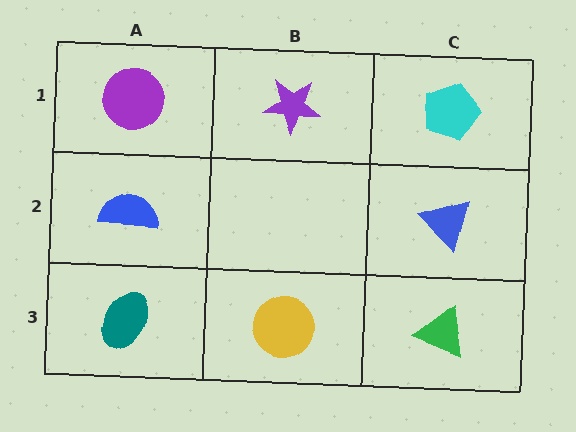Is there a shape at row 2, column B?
No, that cell is empty.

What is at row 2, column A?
A blue semicircle.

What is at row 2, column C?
A blue triangle.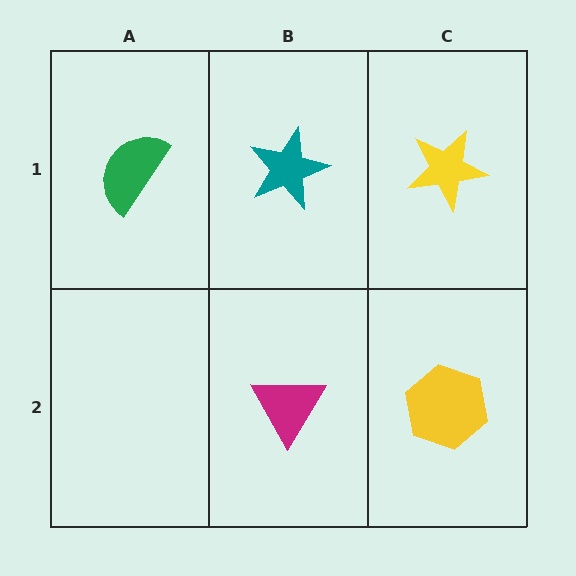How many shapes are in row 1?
3 shapes.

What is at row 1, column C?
A yellow star.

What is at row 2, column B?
A magenta triangle.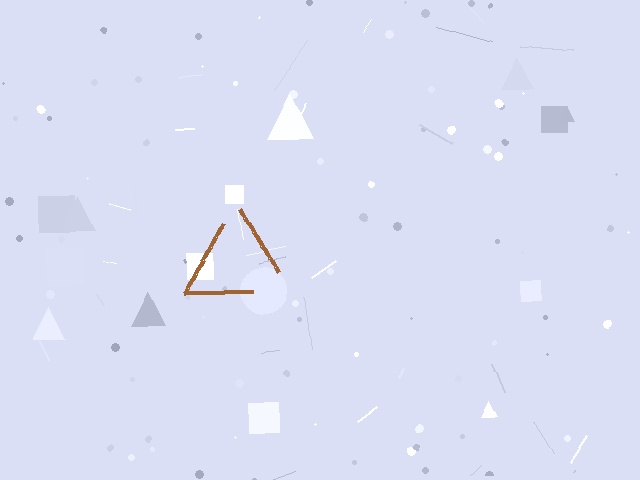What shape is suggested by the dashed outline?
The dashed outline suggests a triangle.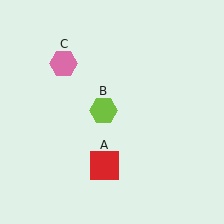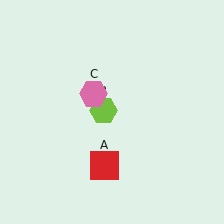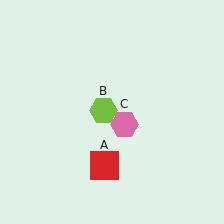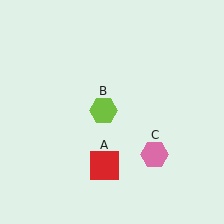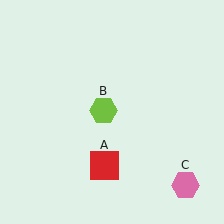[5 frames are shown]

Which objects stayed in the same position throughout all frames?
Red square (object A) and lime hexagon (object B) remained stationary.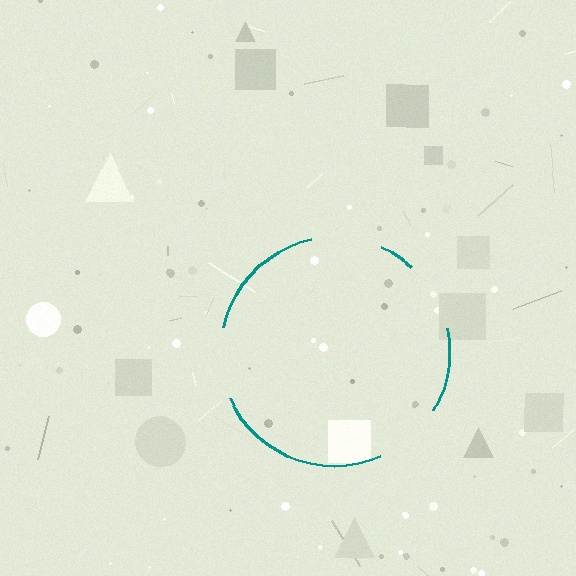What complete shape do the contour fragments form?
The contour fragments form a circle.